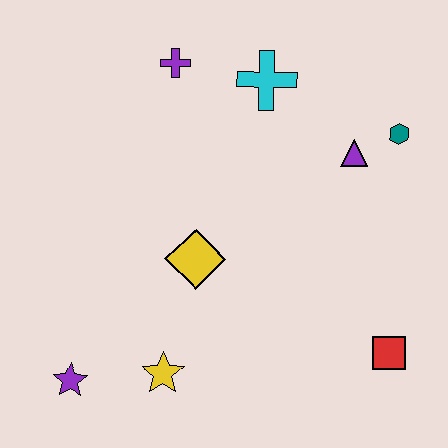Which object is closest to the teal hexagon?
The purple triangle is closest to the teal hexagon.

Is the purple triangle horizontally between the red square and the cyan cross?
Yes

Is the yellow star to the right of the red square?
No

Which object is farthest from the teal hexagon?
The purple star is farthest from the teal hexagon.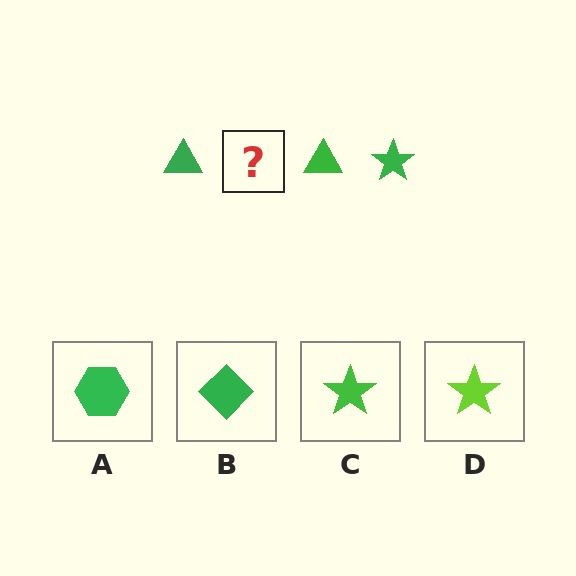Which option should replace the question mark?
Option C.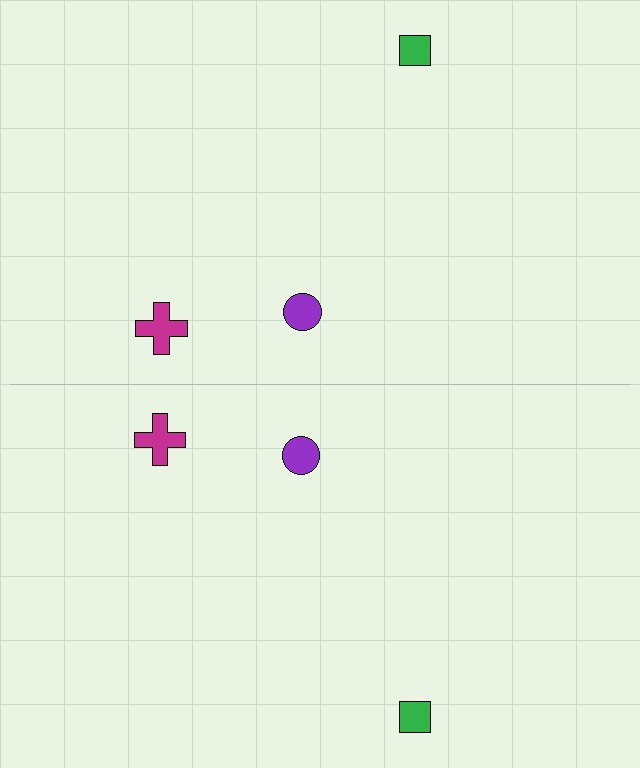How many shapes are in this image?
There are 6 shapes in this image.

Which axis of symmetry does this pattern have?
The pattern has a horizontal axis of symmetry running through the center of the image.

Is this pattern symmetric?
Yes, this pattern has bilateral (reflection) symmetry.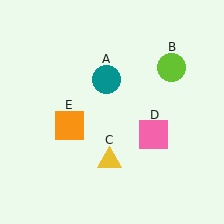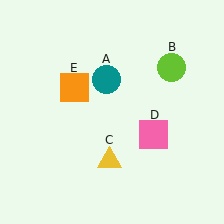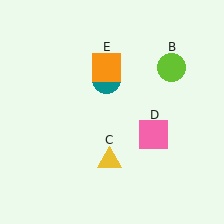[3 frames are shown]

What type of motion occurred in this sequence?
The orange square (object E) rotated clockwise around the center of the scene.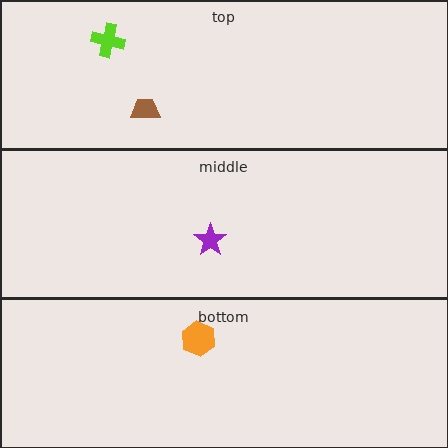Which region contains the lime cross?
The top region.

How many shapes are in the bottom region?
1.